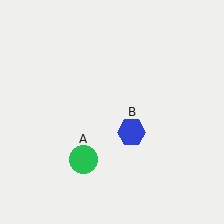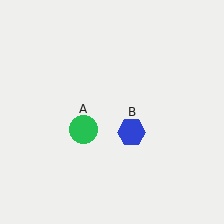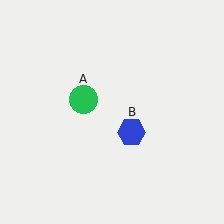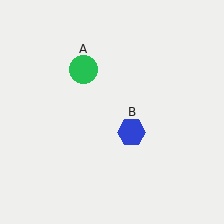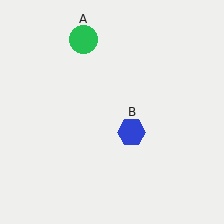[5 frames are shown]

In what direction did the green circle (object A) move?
The green circle (object A) moved up.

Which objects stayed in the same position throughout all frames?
Blue hexagon (object B) remained stationary.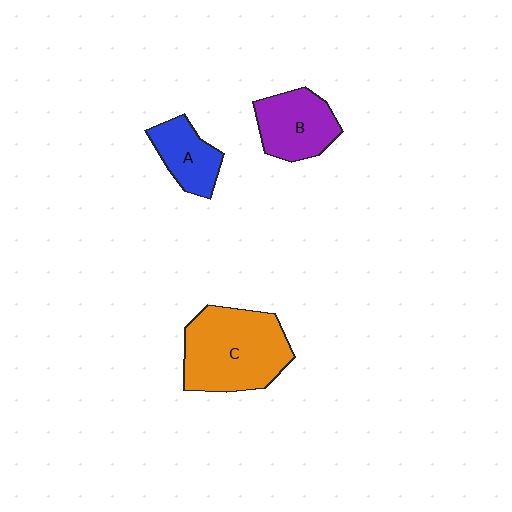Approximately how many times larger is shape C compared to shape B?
Approximately 1.7 times.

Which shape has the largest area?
Shape C (orange).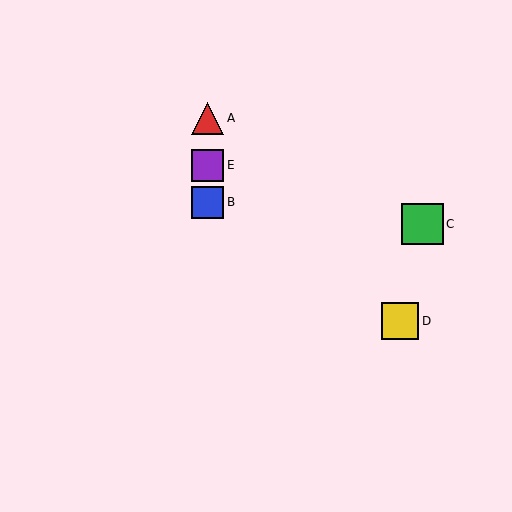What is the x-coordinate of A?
Object A is at x≈208.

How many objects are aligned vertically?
3 objects (A, B, E) are aligned vertically.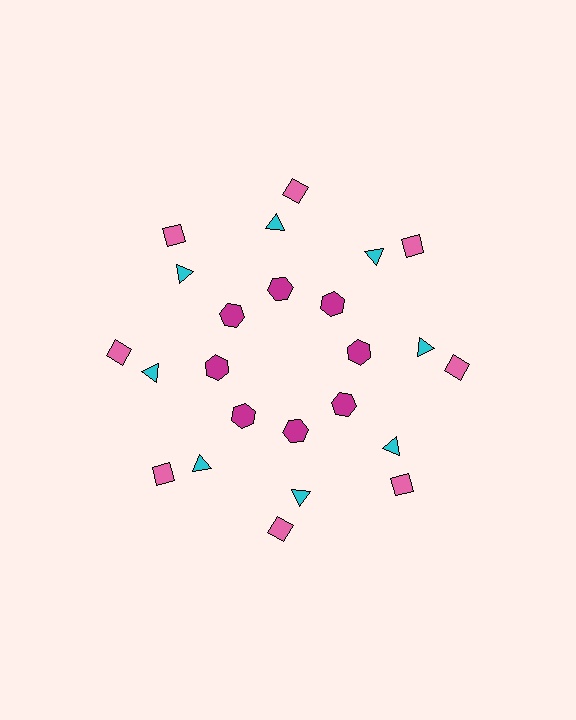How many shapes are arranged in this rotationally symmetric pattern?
There are 24 shapes, arranged in 8 groups of 3.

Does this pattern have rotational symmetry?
Yes, this pattern has 8-fold rotational symmetry. It looks the same after rotating 45 degrees around the center.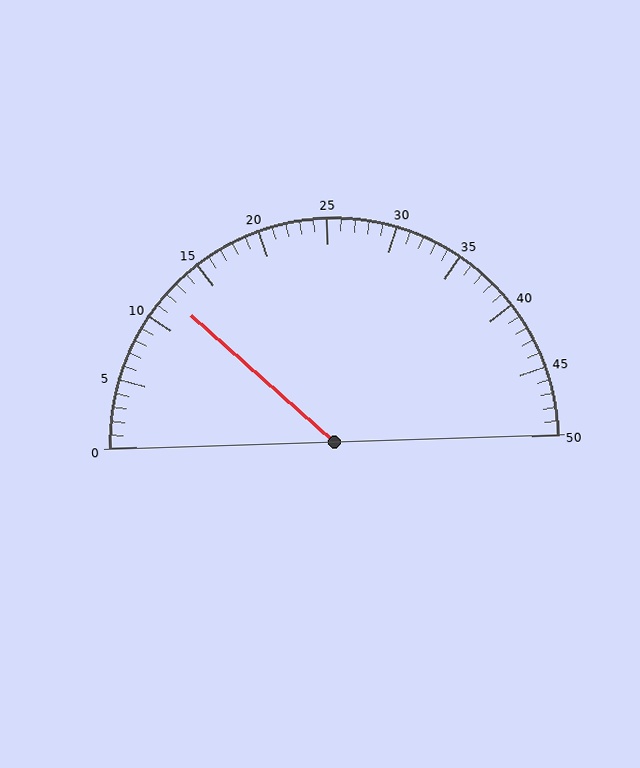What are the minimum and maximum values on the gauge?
The gauge ranges from 0 to 50.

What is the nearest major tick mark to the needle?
The nearest major tick mark is 10.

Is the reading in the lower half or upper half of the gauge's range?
The reading is in the lower half of the range (0 to 50).